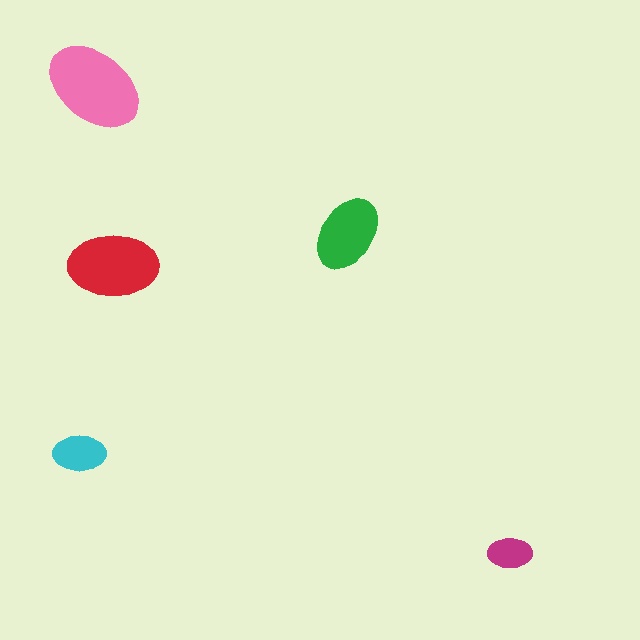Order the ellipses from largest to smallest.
the pink one, the red one, the green one, the cyan one, the magenta one.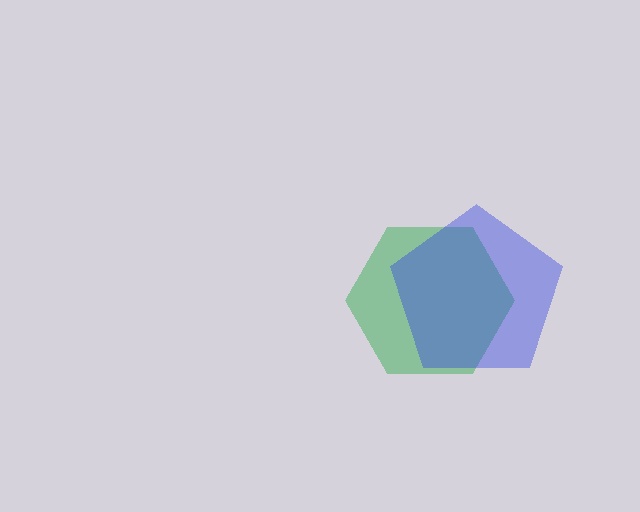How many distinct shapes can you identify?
There are 2 distinct shapes: a green hexagon, a blue pentagon.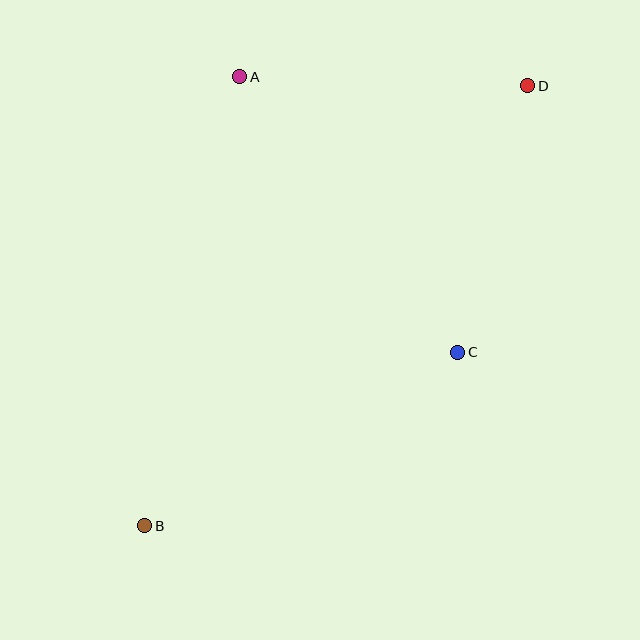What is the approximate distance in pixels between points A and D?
The distance between A and D is approximately 288 pixels.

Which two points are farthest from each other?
Points B and D are farthest from each other.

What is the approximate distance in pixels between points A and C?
The distance between A and C is approximately 351 pixels.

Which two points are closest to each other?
Points C and D are closest to each other.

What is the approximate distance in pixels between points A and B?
The distance between A and B is approximately 459 pixels.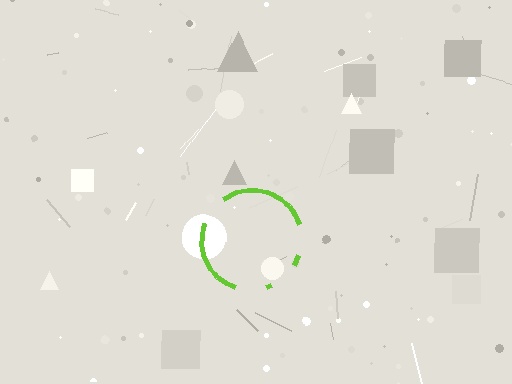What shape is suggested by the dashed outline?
The dashed outline suggests a circle.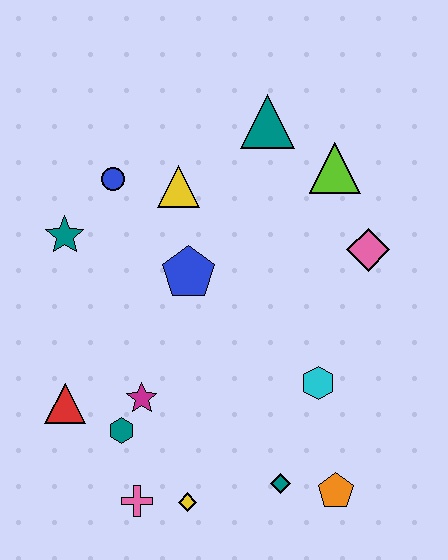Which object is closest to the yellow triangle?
The blue circle is closest to the yellow triangle.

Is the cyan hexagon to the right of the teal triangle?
Yes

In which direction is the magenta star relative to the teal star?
The magenta star is below the teal star.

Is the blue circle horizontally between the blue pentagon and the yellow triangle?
No